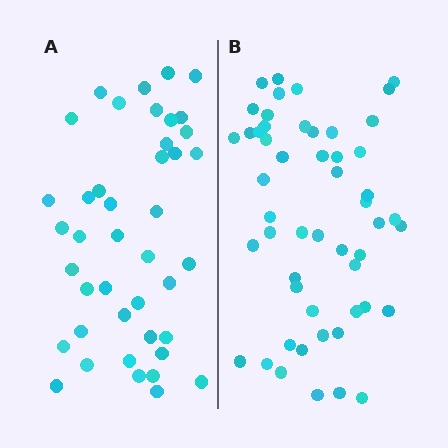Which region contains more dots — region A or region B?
Region B (the right region) has more dots.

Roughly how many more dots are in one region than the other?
Region B has roughly 10 or so more dots than region A.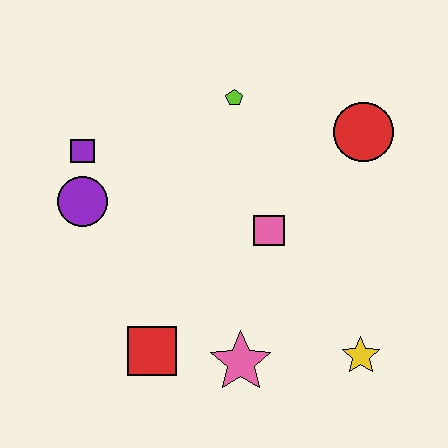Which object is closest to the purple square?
The purple circle is closest to the purple square.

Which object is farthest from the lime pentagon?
The yellow star is farthest from the lime pentagon.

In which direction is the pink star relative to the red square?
The pink star is to the right of the red square.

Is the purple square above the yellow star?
Yes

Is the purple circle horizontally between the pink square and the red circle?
No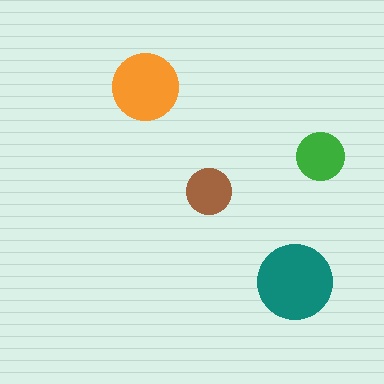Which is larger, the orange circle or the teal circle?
The teal one.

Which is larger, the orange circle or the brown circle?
The orange one.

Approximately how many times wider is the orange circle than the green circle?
About 1.5 times wider.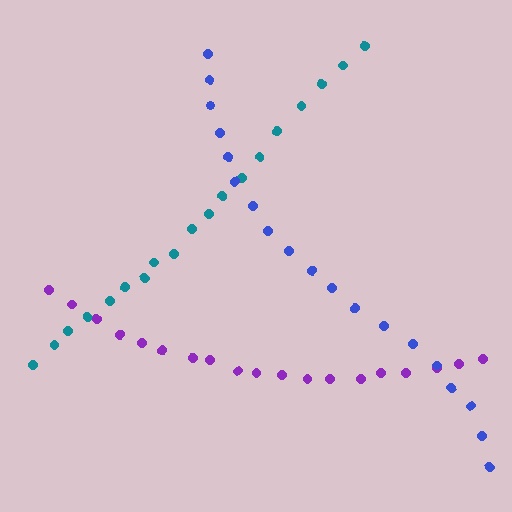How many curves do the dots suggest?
There are 3 distinct paths.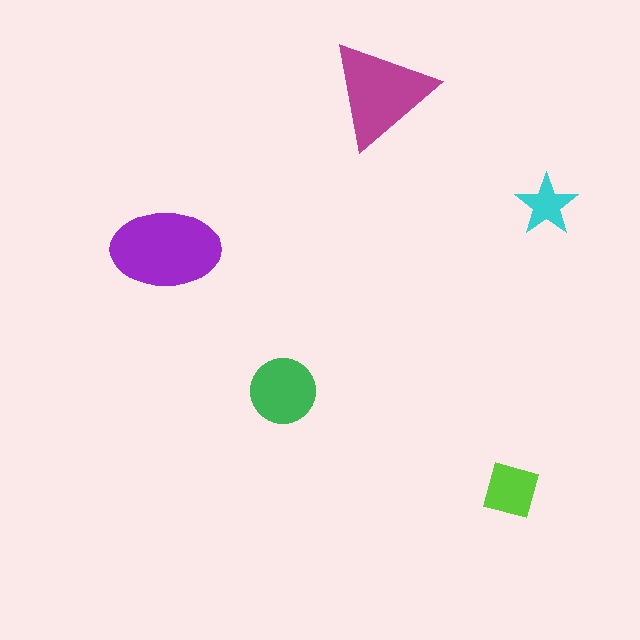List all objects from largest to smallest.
The purple ellipse, the magenta triangle, the green circle, the lime diamond, the cyan star.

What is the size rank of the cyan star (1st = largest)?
5th.